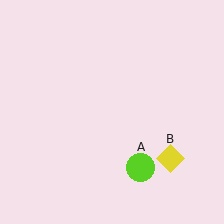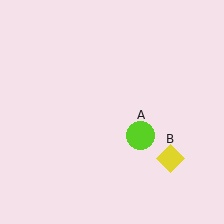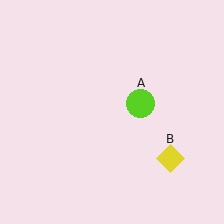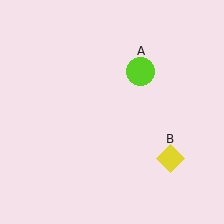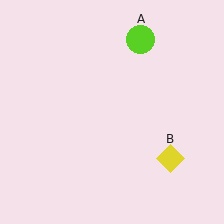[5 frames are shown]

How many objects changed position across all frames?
1 object changed position: lime circle (object A).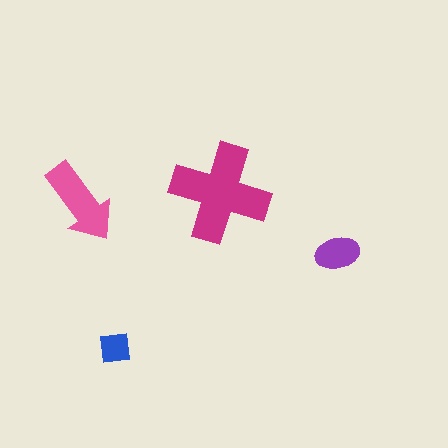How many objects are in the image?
There are 4 objects in the image.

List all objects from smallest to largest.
The blue square, the purple ellipse, the pink arrow, the magenta cross.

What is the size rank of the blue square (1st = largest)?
4th.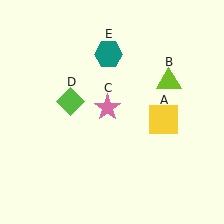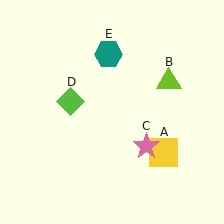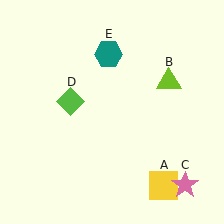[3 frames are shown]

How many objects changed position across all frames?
2 objects changed position: yellow square (object A), pink star (object C).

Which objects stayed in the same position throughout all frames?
Lime triangle (object B) and lime diamond (object D) and teal hexagon (object E) remained stationary.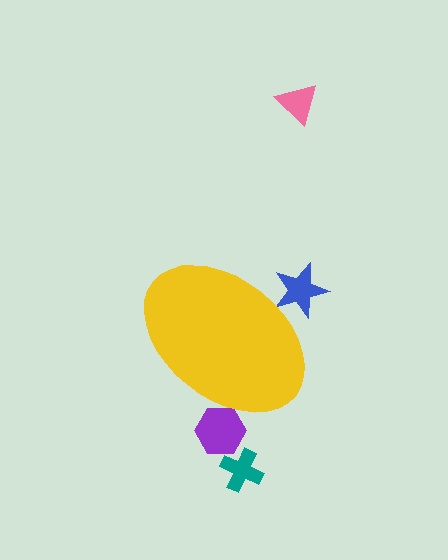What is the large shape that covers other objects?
A yellow ellipse.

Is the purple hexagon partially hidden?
Yes, the purple hexagon is partially hidden behind the yellow ellipse.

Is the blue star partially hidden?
Yes, the blue star is partially hidden behind the yellow ellipse.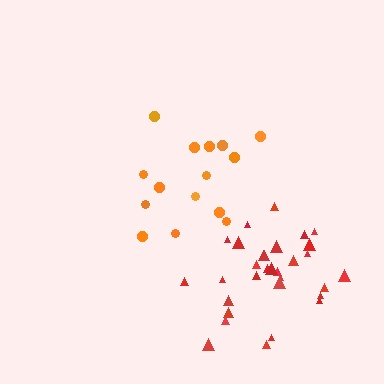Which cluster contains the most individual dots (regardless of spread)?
Red (32).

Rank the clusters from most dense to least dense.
red, orange.